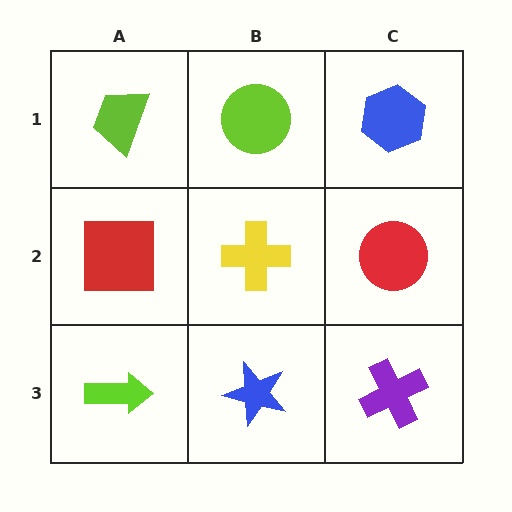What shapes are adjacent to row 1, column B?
A yellow cross (row 2, column B), a lime trapezoid (row 1, column A), a blue hexagon (row 1, column C).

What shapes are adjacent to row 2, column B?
A lime circle (row 1, column B), a blue star (row 3, column B), a red square (row 2, column A), a red circle (row 2, column C).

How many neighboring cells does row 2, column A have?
3.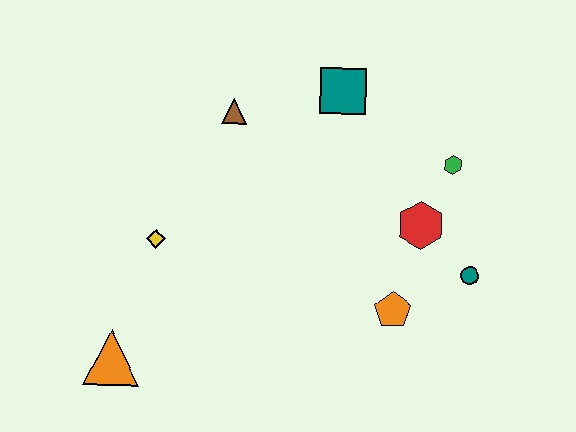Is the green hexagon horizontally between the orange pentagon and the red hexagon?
No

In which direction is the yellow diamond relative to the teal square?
The yellow diamond is to the left of the teal square.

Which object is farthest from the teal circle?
The orange triangle is farthest from the teal circle.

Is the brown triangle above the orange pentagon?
Yes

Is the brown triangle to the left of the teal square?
Yes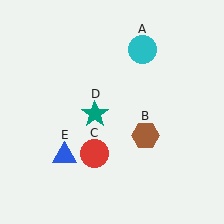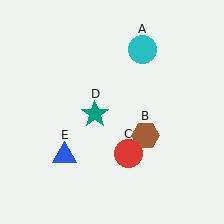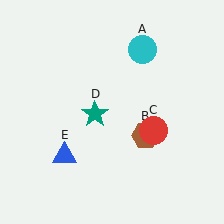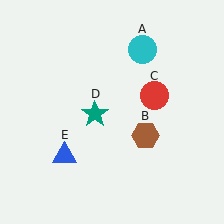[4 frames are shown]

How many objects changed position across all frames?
1 object changed position: red circle (object C).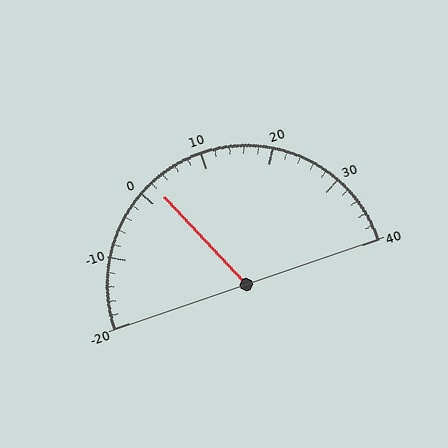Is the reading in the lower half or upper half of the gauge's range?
The reading is in the lower half of the range (-20 to 40).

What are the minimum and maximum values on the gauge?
The gauge ranges from -20 to 40.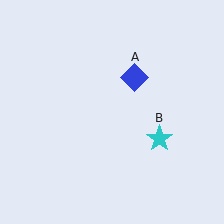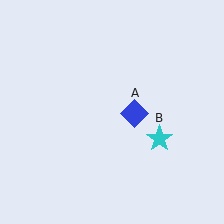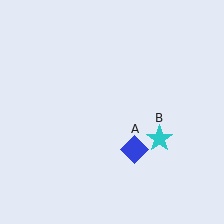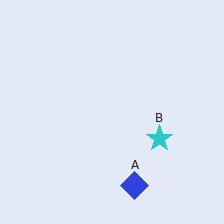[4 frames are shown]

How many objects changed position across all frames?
1 object changed position: blue diamond (object A).